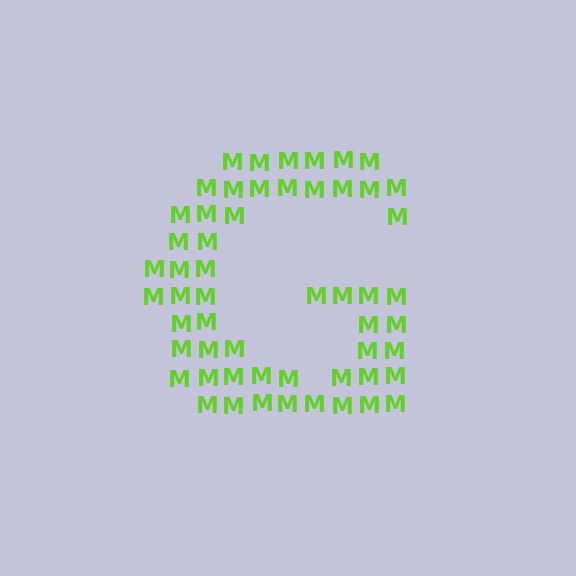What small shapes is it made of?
It is made of small letter M's.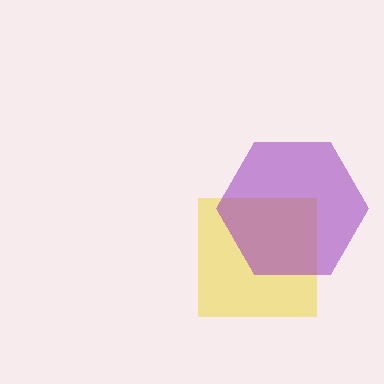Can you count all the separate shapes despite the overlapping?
Yes, there are 2 separate shapes.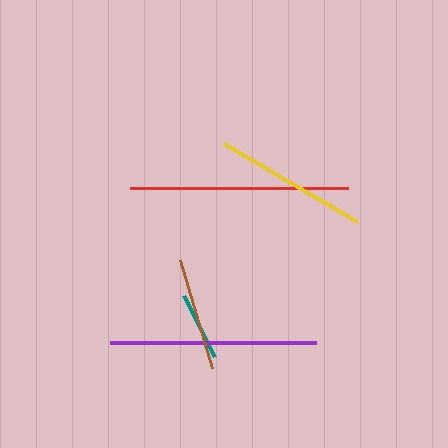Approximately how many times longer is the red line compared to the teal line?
The red line is approximately 3.2 times the length of the teal line.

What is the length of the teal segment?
The teal segment is approximately 68 pixels long.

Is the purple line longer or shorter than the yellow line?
The purple line is longer than the yellow line.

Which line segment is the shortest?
The teal line is the shortest at approximately 68 pixels.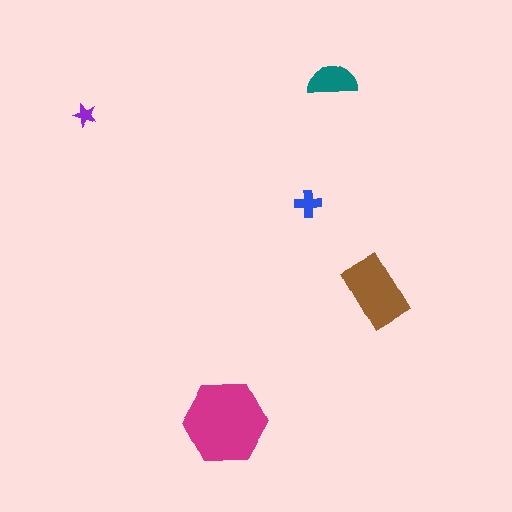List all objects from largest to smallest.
The magenta hexagon, the brown rectangle, the teal semicircle, the blue cross, the purple star.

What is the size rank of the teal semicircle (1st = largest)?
3rd.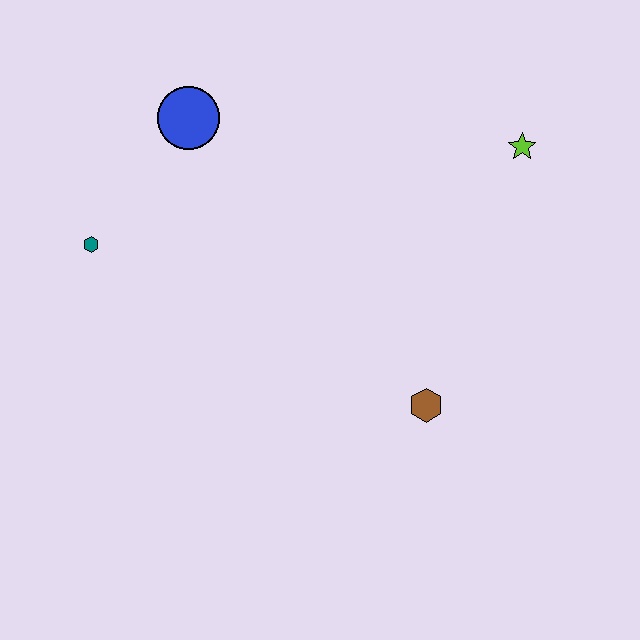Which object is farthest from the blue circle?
The brown hexagon is farthest from the blue circle.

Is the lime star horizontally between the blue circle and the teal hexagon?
No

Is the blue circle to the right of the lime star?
No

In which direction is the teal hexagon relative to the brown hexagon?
The teal hexagon is to the left of the brown hexagon.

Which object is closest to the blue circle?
The teal hexagon is closest to the blue circle.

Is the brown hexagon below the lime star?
Yes